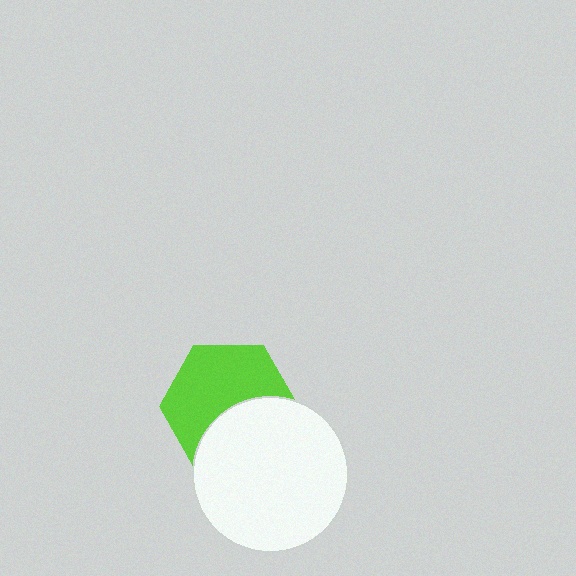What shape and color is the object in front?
The object in front is a white circle.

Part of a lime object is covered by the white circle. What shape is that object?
It is a hexagon.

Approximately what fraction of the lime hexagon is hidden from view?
Roughly 40% of the lime hexagon is hidden behind the white circle.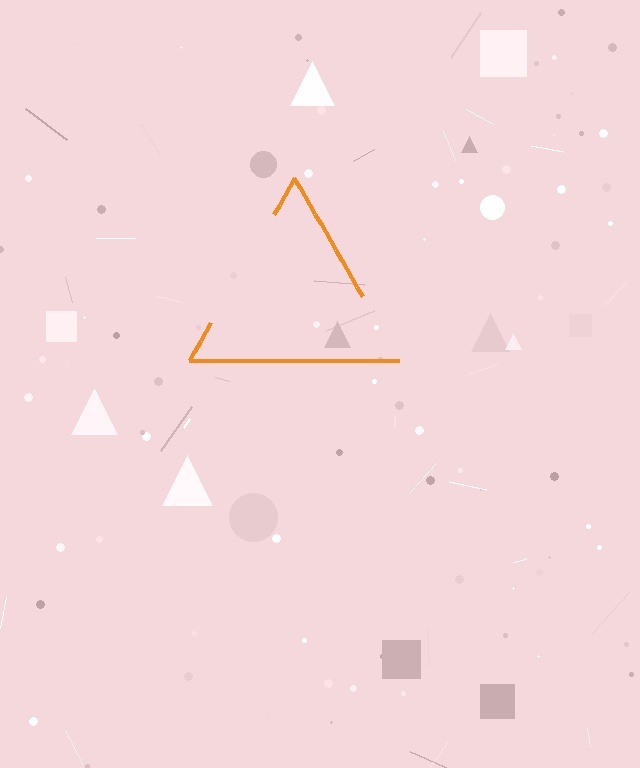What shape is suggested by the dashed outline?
The dashed outline suggests a triangle.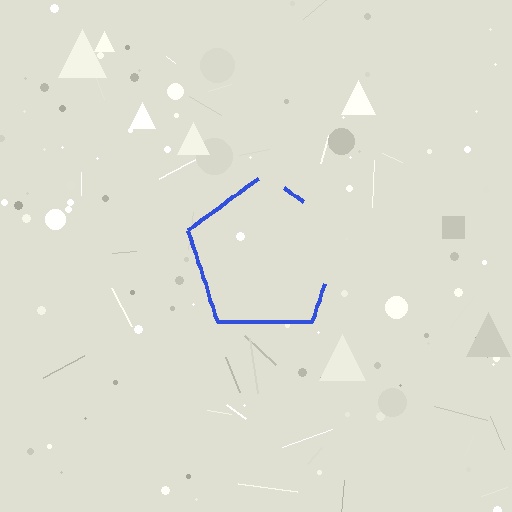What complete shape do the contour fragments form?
The contour fragments form a pentagon.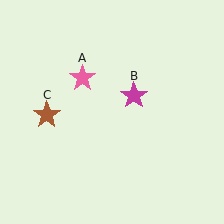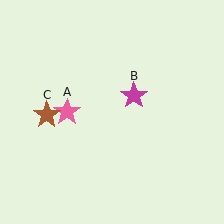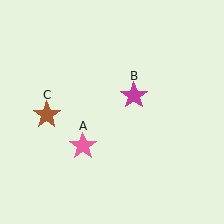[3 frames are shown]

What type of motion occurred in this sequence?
The pink star (object A) rotated counterclockwise around the center of the scene.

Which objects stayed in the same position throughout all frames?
Magenta star (object B) and brown star (object C) remained stationary.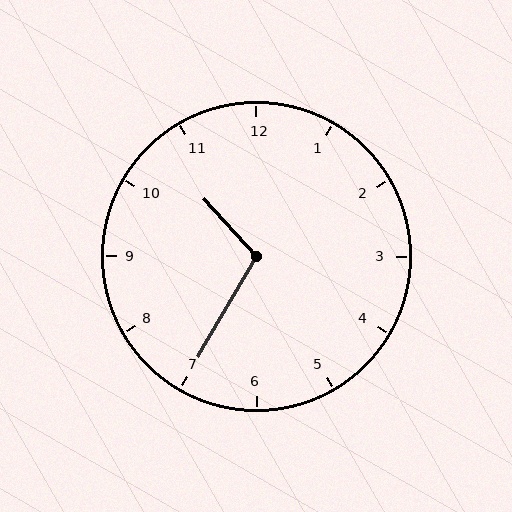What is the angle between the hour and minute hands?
Approximately 108 degrees.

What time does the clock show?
10:35.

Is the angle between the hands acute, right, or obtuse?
It is obtuse.